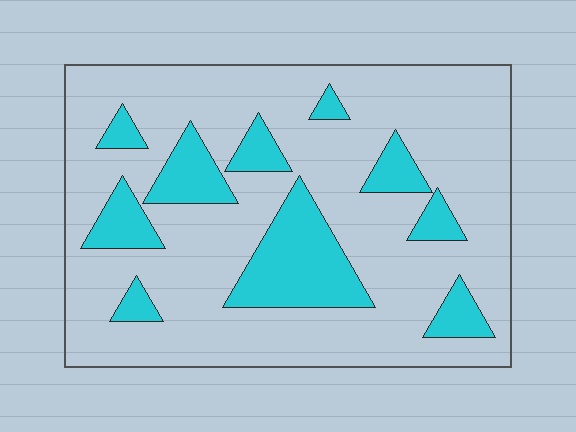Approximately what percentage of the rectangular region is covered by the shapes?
Approximately 20%.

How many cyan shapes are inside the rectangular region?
10.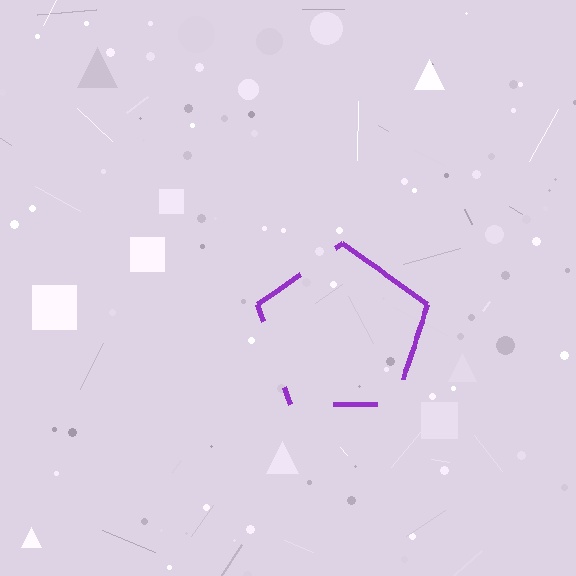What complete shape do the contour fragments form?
The contour fragments form a pentagon.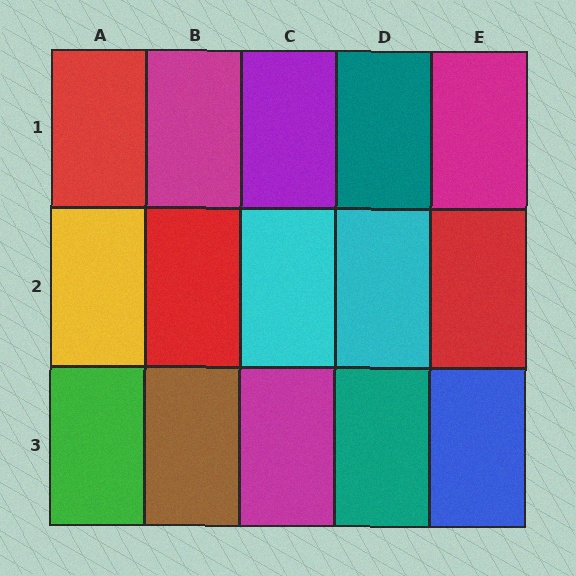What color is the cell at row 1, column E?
Magenta.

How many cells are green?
1 cell is green.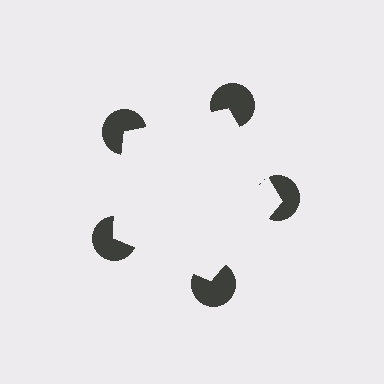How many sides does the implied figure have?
5 sides.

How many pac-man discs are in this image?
There are 5 — one at each vertex of the illusory pentagon.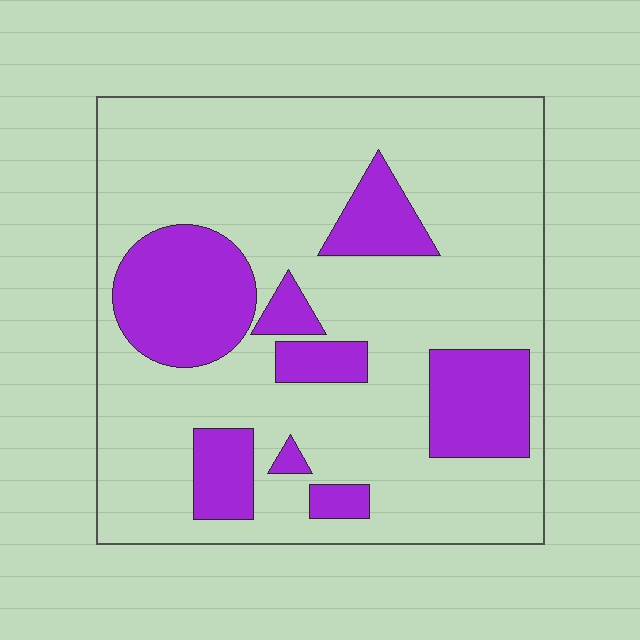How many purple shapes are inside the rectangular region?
8.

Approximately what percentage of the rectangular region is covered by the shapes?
Approximately 25%.